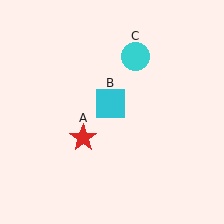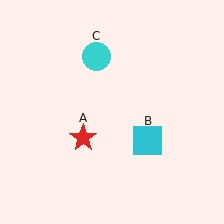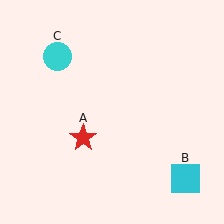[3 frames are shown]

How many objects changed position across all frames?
2 objects changed position: cyan square (object B), cyan circle (object C).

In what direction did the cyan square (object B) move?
The cyan square (object B) moved down and to the right.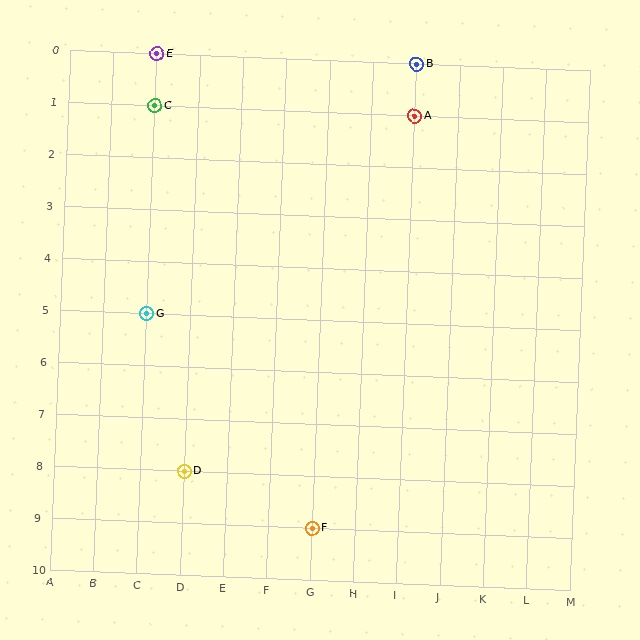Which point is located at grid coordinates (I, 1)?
Point A is at (I, 1).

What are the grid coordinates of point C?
Point C is at grid coordinates (C, 1).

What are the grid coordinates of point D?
Point D is at grid coordinates (D, 8).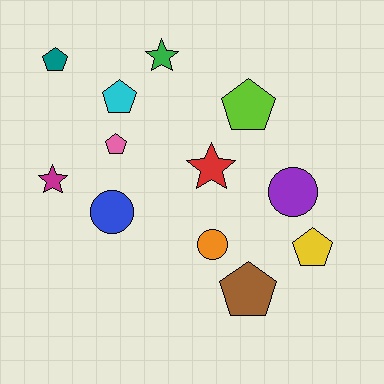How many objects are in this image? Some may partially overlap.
There are 12 objects.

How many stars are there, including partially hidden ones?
There are 3 stars.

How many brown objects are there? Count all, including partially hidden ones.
There is 1 brown object.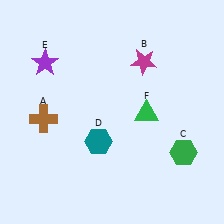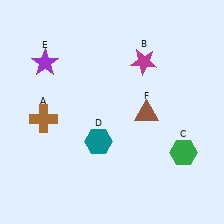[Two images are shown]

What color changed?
The triangle (F) changed from green in Image 1 to brown in Image 2.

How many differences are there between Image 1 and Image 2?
There is 1 difference between the two images.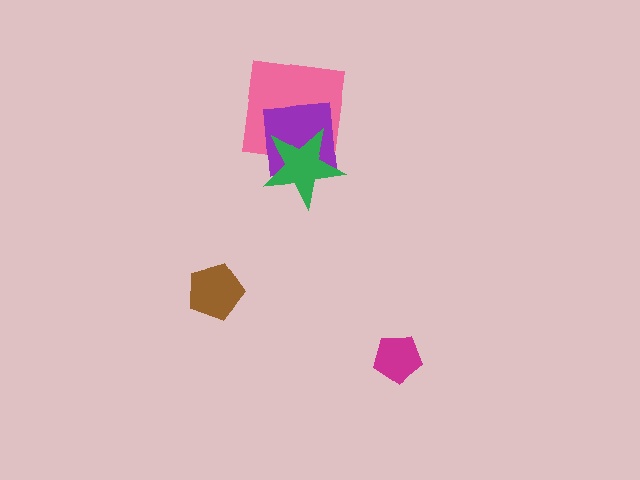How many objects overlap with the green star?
2 objects overlap with the green star.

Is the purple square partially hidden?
Yes, it is partially covered by another shape.